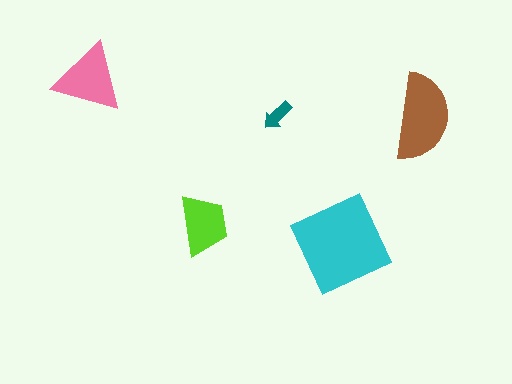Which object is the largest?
The cyan diamond.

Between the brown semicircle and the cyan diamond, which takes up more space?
The cyan diamond.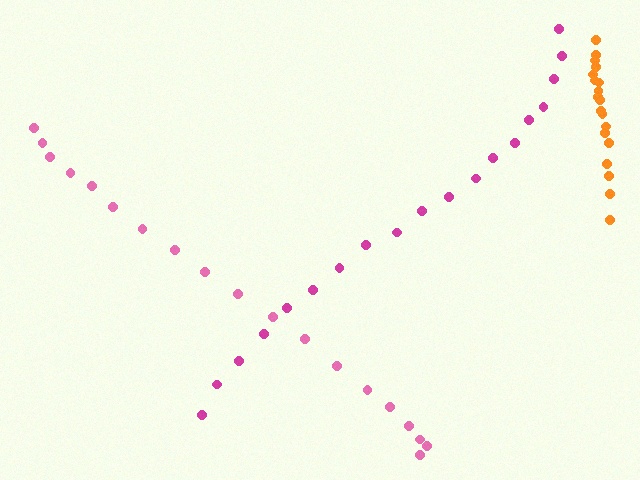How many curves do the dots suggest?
There are 3 distinct paths.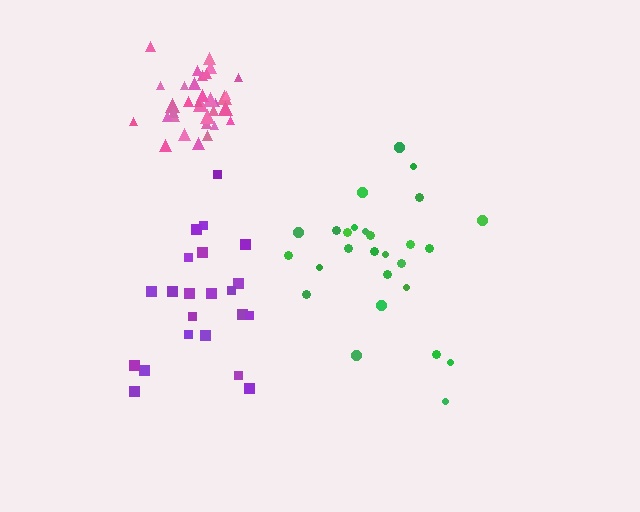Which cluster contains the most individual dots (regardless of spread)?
Pink (33).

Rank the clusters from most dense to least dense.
pink, purple, green.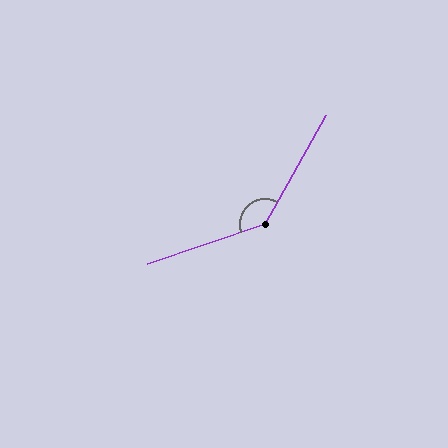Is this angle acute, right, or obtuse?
It is obtuse.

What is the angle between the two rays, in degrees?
Approximately 138 degrees.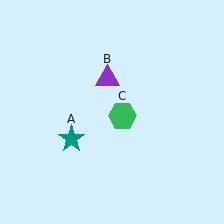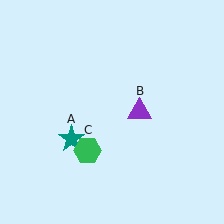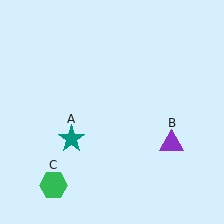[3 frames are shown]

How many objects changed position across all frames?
2 objects changed position: purple triangle (object B), green hexagon (object C).